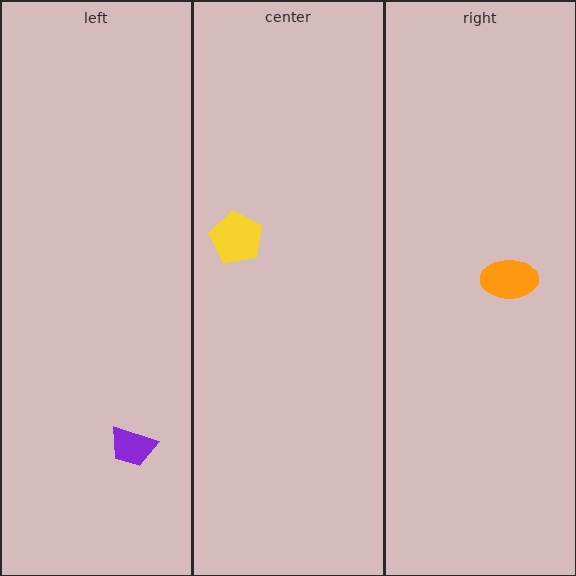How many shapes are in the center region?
1.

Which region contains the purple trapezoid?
The left region.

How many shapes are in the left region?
1.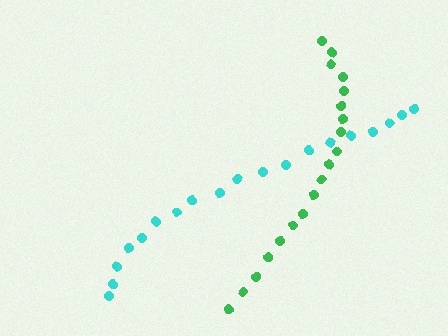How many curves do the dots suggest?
There are 2 distinct paths.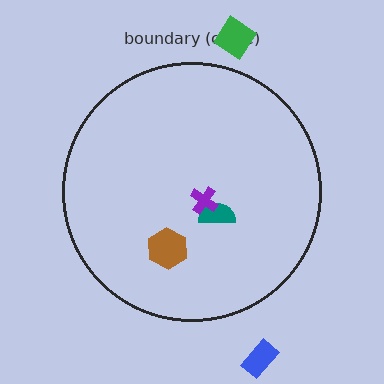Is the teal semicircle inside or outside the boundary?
Inside.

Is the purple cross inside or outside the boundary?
Inside.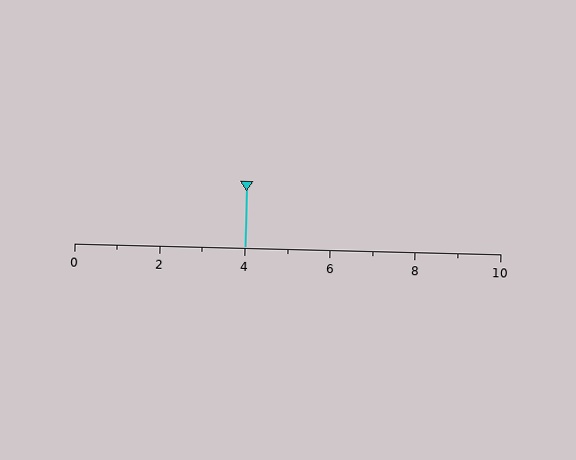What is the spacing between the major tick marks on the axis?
The major ticks are spaced 2 apart.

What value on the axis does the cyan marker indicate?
The marker indicates approximately 4.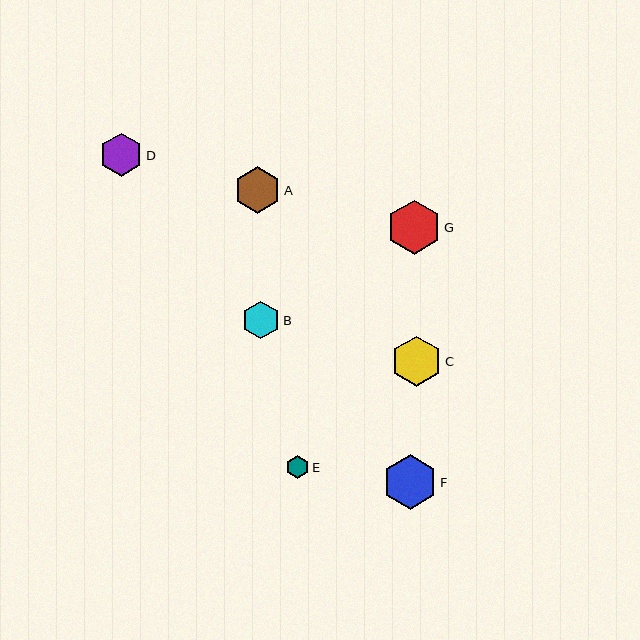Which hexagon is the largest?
Hexagon F is the largest with a size of approximately 54 pixels.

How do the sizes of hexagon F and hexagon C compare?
Hexagon F and hexagon C are approximately the same size.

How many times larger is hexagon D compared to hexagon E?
Hexagon D is approximately 1.8 times the size of hexagon E.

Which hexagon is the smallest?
Hexagon E is the smallest with a size of approximately 23 pixels.